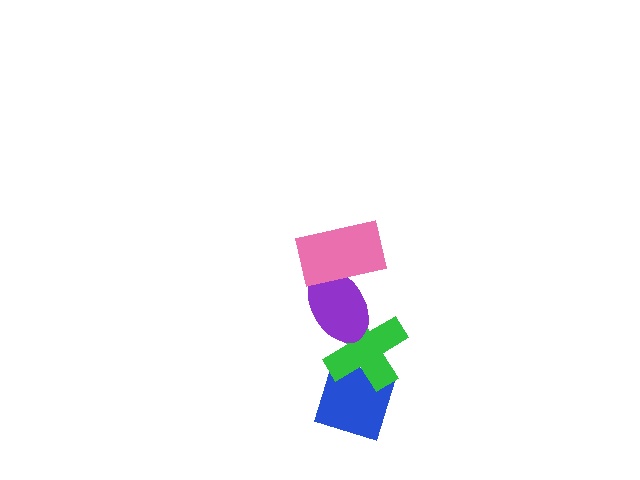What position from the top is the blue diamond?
The blue diamond is 4th from the top.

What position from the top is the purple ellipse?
The purple ellipse is 2nd from the top.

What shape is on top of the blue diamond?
The green cross is on top of the blue diamond.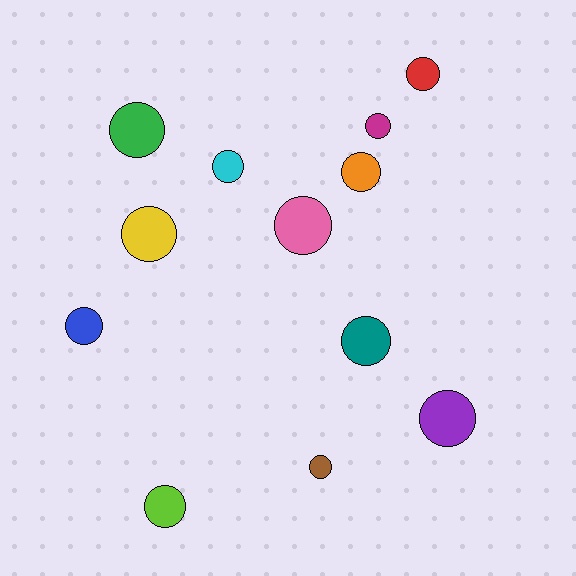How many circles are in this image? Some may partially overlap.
There are 12 circles.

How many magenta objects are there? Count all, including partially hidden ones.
There is 1 magenta object.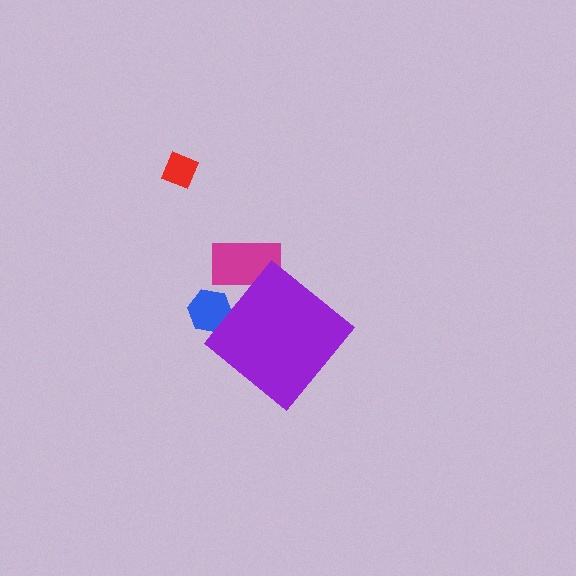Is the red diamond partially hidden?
No, the red diamond is fully visible.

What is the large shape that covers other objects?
A purple diamond.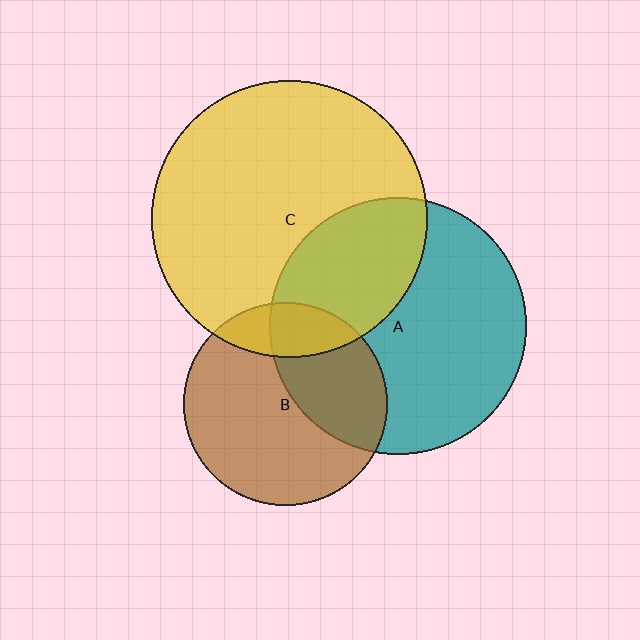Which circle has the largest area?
Circle C (yellow).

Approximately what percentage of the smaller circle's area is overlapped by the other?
Approximately 15%.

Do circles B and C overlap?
Yes.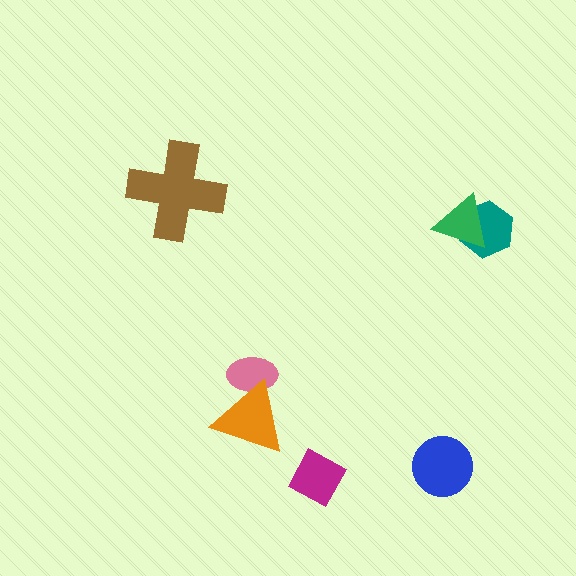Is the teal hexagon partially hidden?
Yes, it is partially covered by another shape.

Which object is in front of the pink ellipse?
The orange triangle is in front of the pink ellipse.